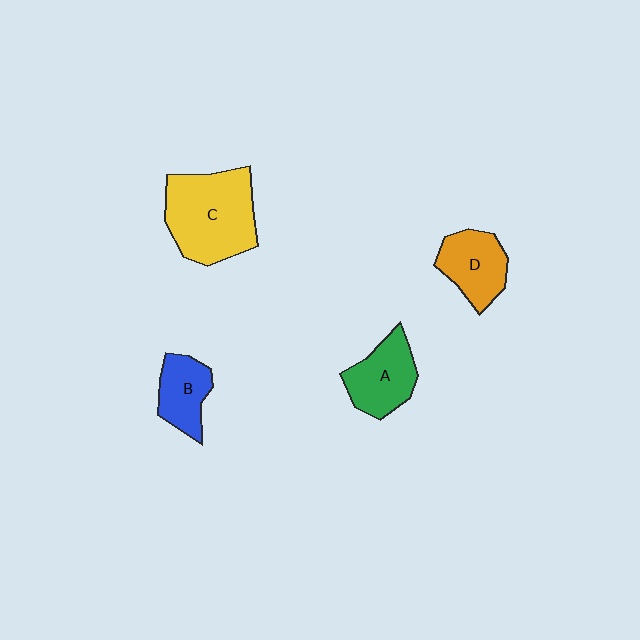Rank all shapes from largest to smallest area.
From largest to smallest: C (yellow), A (green), D (orange), B (blue).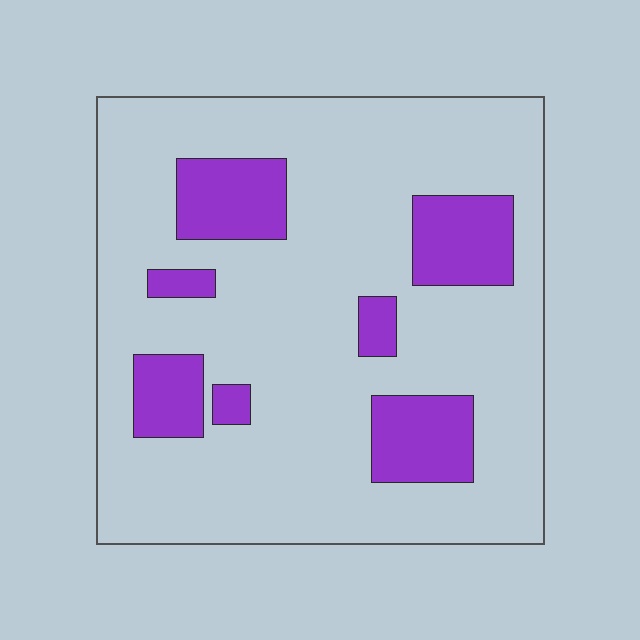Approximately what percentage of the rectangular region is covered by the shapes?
Approximately 20%.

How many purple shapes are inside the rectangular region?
7.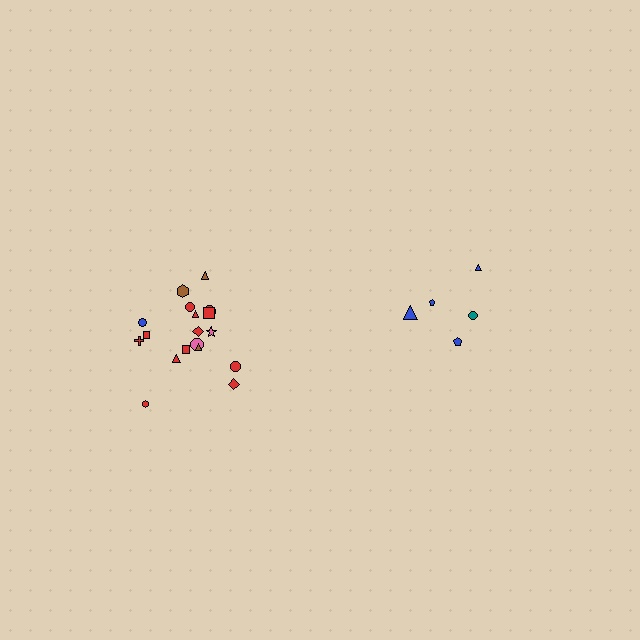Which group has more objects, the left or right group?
The left group.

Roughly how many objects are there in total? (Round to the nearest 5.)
Roughly 25 objects in total.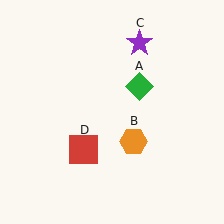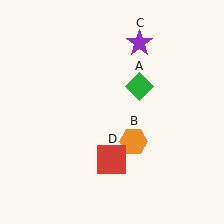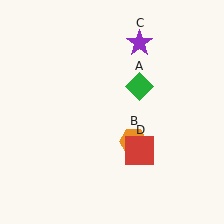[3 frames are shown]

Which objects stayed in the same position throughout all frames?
Green diamond (object A) and orange hexagon (object B) and purple star (object C) remained stationary.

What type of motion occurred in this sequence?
The red square (object D) rotated counterclockwise around the center of the scene.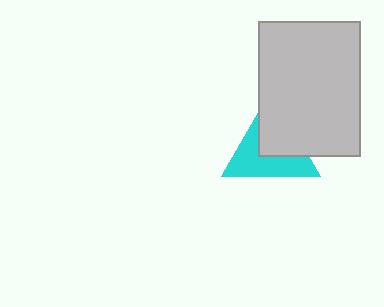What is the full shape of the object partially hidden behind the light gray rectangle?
The partially hidden object is a cyan triangle.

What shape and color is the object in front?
The object in front is a light gray rectangle.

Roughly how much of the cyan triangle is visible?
About half of it is visible (roughly 54%).